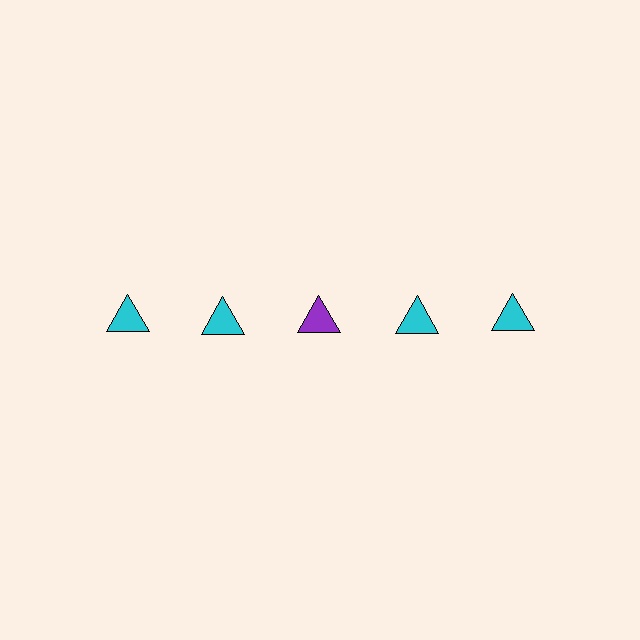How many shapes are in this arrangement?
There are 5 shapes arranged in a grid pattern.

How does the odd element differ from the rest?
It has a different color: purple instead of cyan.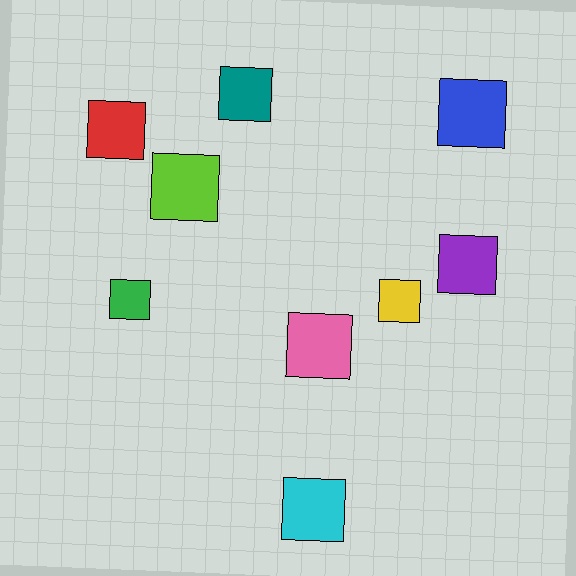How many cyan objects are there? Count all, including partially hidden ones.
There is 1 cyan object.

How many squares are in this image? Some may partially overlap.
There are 9 squares.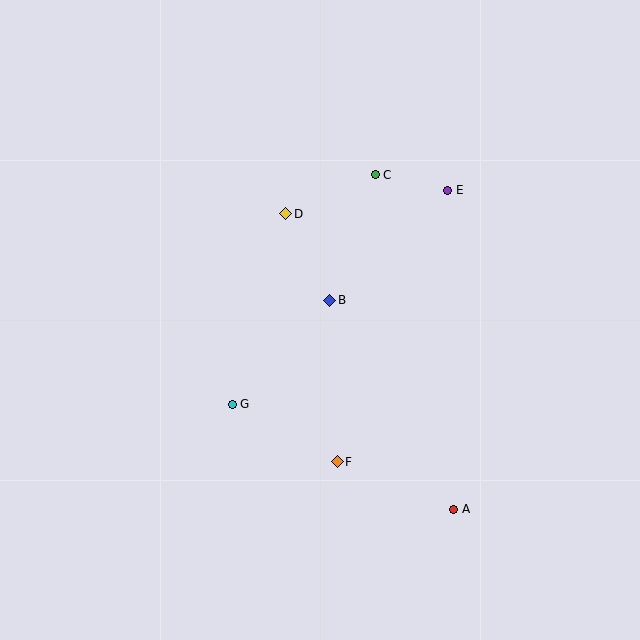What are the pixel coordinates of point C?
Point C is at (375, 175).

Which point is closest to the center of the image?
Point B at (330, 300) is closest to the center.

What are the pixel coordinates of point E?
Point E is at (448, 190).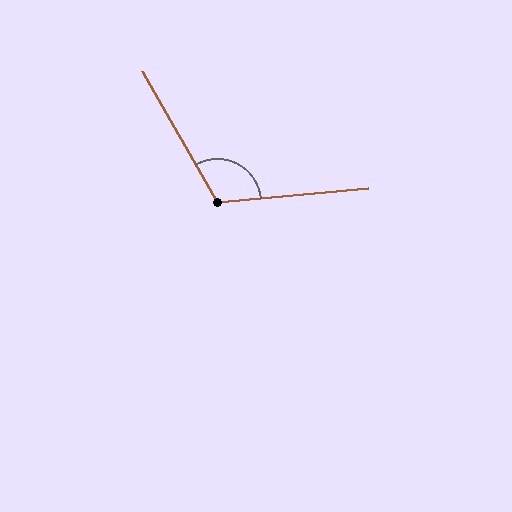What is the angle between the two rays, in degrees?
Approximately 115 degrees.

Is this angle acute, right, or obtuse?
It is obtuse.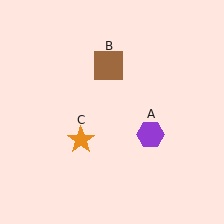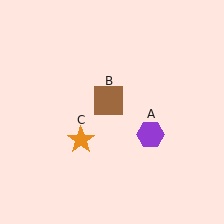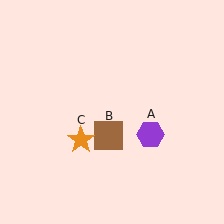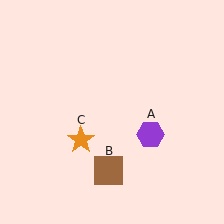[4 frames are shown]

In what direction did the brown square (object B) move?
The brown square (object B) moved down.